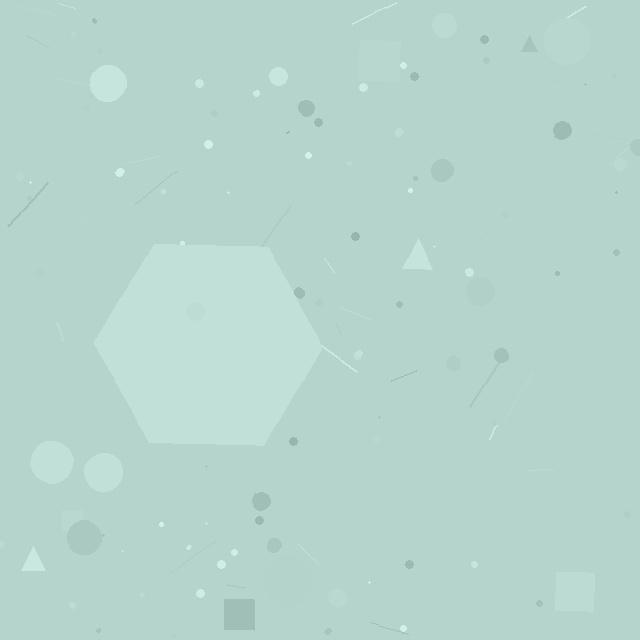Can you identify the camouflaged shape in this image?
The camouflaged shape is a hexagon.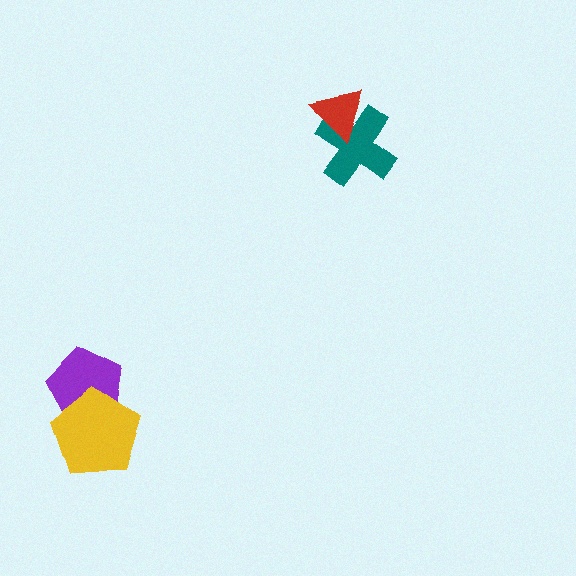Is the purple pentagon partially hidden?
Yes, it is partially covered by another shape.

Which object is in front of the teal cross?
The red triangle is in front of the teal cross.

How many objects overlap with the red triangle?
1 object overlaps with the red triangle.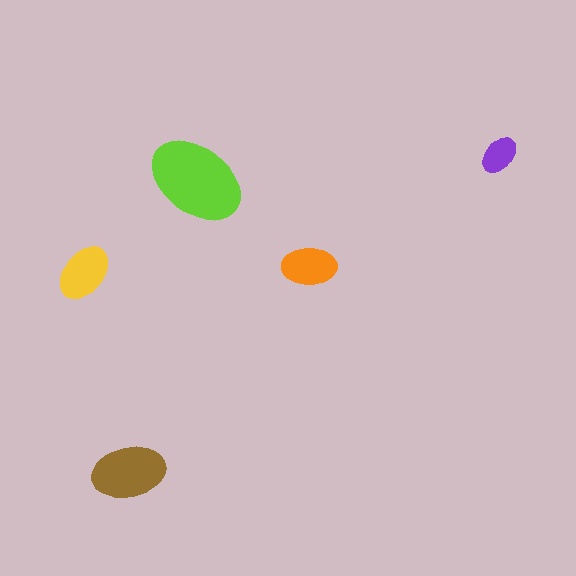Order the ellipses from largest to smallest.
the lime one, the brown one, the yellow one, the orange one, the purple one.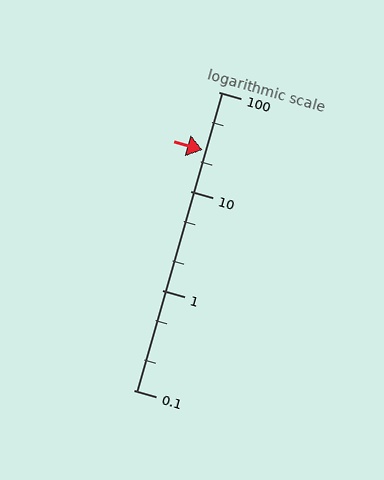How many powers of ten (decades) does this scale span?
The scale spans 3 decades, from 0.1 to 100.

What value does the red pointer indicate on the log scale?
The pointer indicates approximately 26.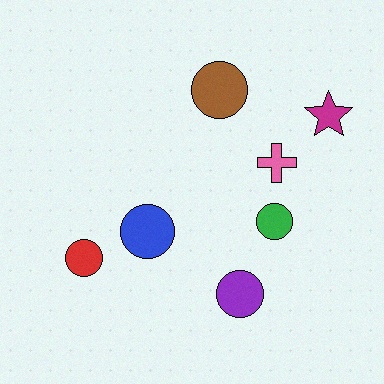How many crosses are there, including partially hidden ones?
There is 1 cross.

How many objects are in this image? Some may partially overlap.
There are 7 objects.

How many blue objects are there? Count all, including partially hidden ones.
There is 1 blue object.